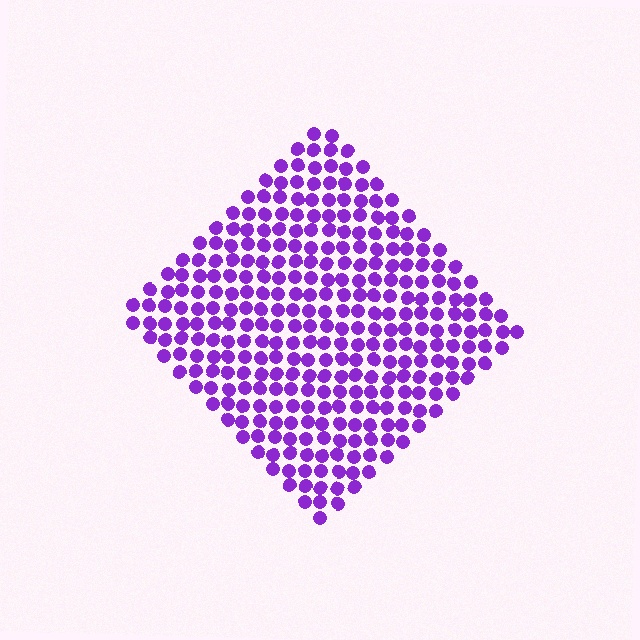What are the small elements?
The small elements are circles.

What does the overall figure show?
The overall figure shows a diamond.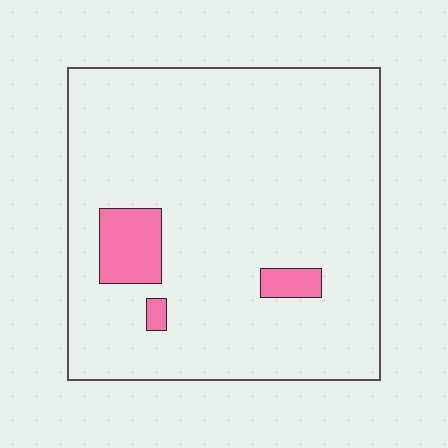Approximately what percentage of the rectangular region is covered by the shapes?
Approximately 5%.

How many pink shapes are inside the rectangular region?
3.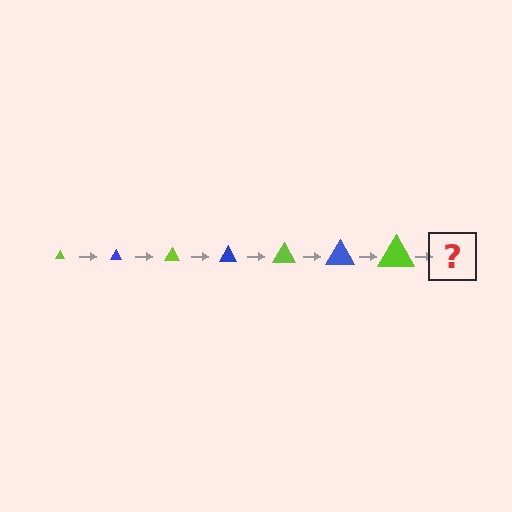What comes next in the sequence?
The next element should be a blue triangle, larger than the previous one.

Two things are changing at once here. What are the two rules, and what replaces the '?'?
The two rules are that the triangle grows larger each step and the color cycles through lime and blue. The '?' should be a blue triangle, larger than the previous one.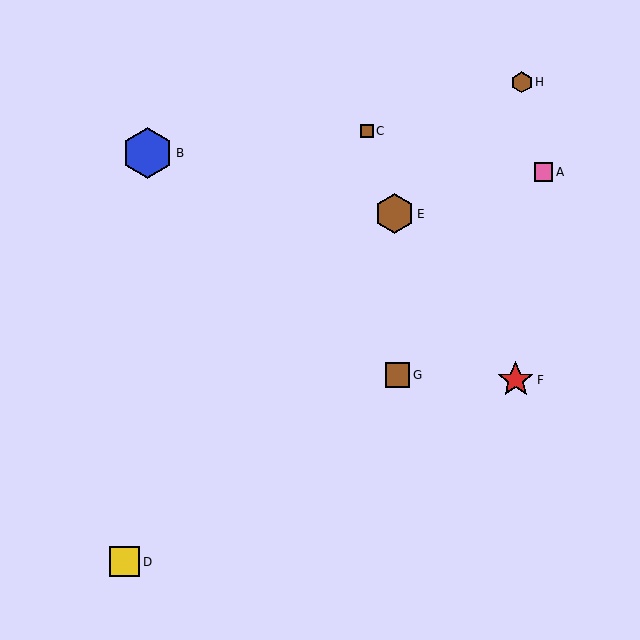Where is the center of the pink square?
The center of the pink square is at (544, 172).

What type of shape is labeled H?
Shape H is a brown hexagon.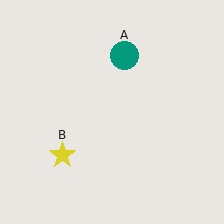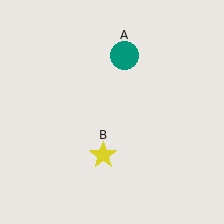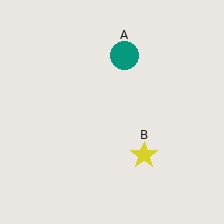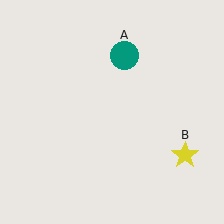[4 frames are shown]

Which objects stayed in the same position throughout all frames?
Teal circle (object A) remained stationary.